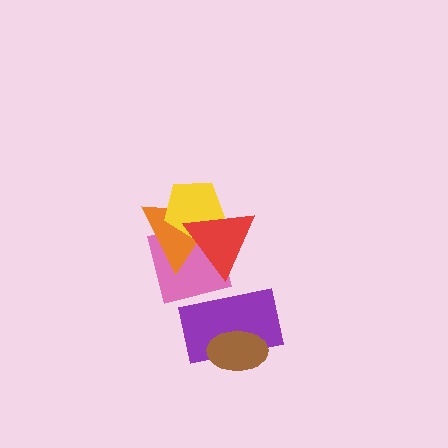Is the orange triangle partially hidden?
Yes, it is partially covered by another shape.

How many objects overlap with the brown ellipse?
1 object overlaps with the brown ellipse.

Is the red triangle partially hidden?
No, no other shape covers it.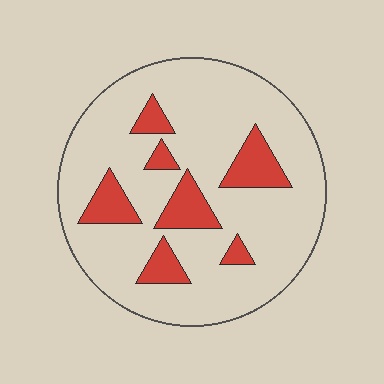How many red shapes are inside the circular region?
7.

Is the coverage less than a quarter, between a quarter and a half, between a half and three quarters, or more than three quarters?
Less than a quarter.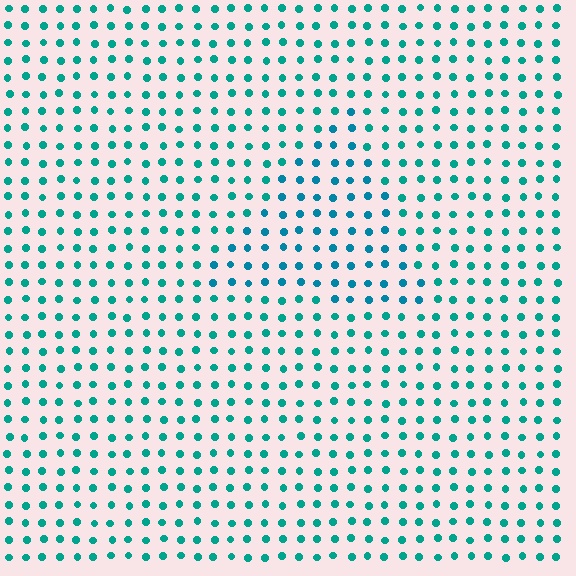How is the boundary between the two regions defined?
The boundary is defined purely by a slight shift in hue (about 20 degrees). Spacing, size, and orientation are identical on both sides.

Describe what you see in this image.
The image is filled with small teal elements in a uniform arrangement. A triangle-shaped region is visible where the elements are tinted to a slightly different hue, forming a subtle color boundary.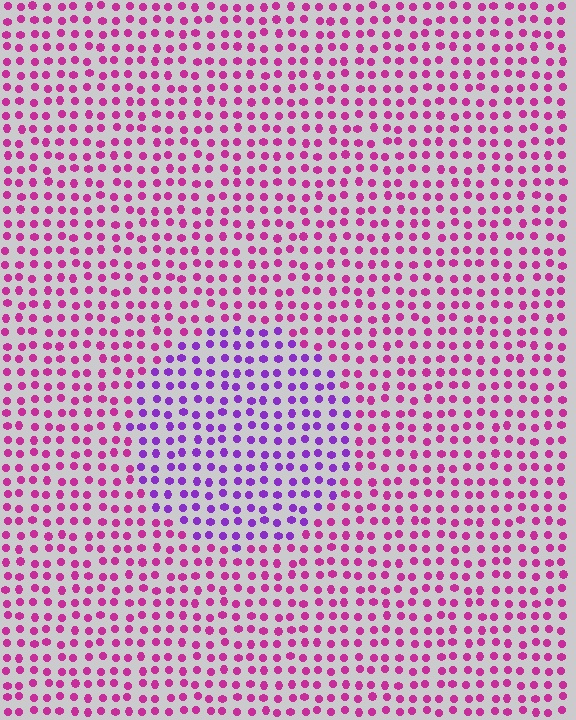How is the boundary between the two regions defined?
The boundary is defined purely by a slight shift in hue (about 40 degrees). Spacing, size, and orientation are identical on both sides.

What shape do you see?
I see a circle.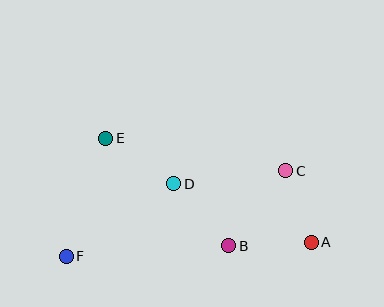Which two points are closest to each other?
Points A and C are closest to each other.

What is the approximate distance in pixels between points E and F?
The distance between E and F is approximately 125 pixels.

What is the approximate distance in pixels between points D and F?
The distance between D and F is approximately 130 pixels.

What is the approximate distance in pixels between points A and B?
The distance between A and B is approximately 83 pixels.